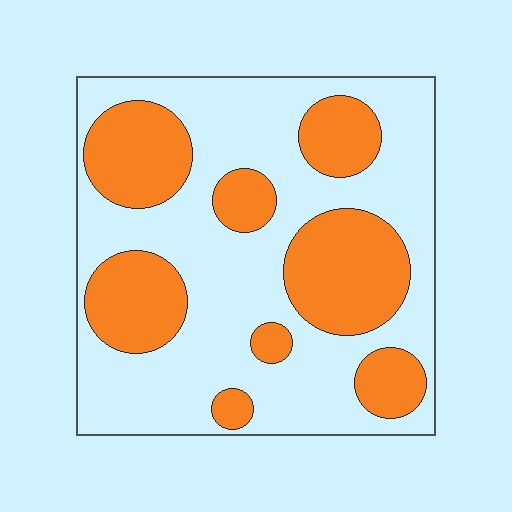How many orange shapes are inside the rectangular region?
8.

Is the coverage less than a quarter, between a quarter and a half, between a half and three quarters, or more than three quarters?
Between a quarter and a half.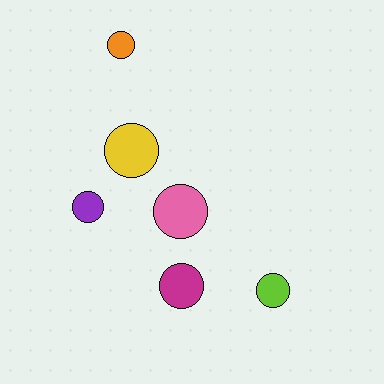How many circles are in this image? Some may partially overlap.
There are 6 circles.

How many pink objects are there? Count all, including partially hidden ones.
There is 1 pink object.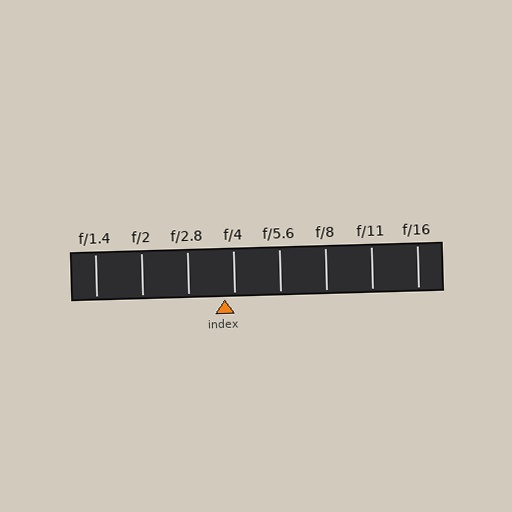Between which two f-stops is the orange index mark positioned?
The index mark is between f/2.8 and f/4.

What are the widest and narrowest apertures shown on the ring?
The widest aperture shown is f/1.4 and the narrowest is f/16.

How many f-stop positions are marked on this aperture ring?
There are 8 f-stop positions marked.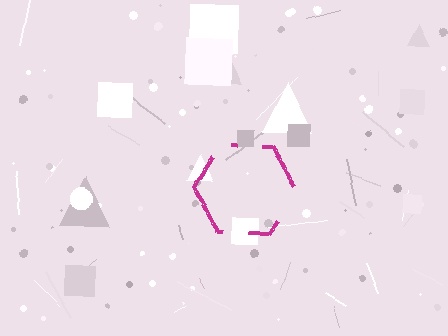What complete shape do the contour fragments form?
The contour fragments form a hexagon.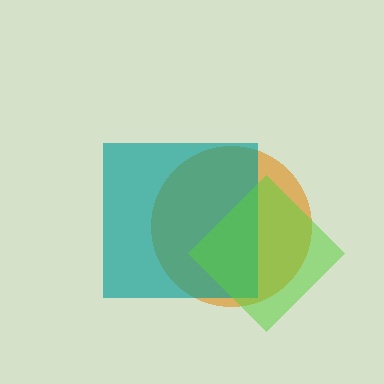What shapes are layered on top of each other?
The layered shapes are: an orange circle, a teal square, a lime diamond.